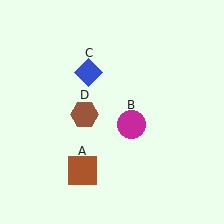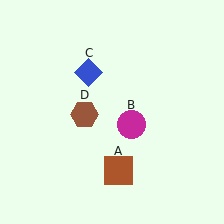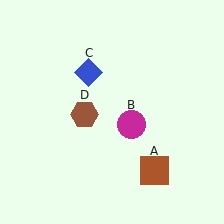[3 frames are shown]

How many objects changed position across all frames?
1 object changed position: brown square (object A).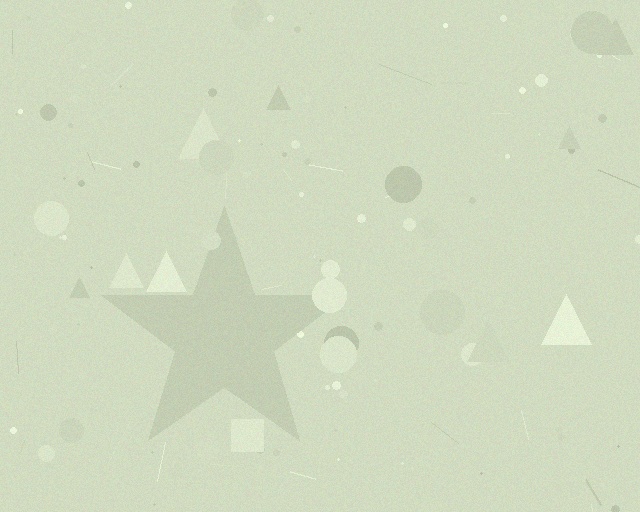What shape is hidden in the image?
A star is hidden in the image.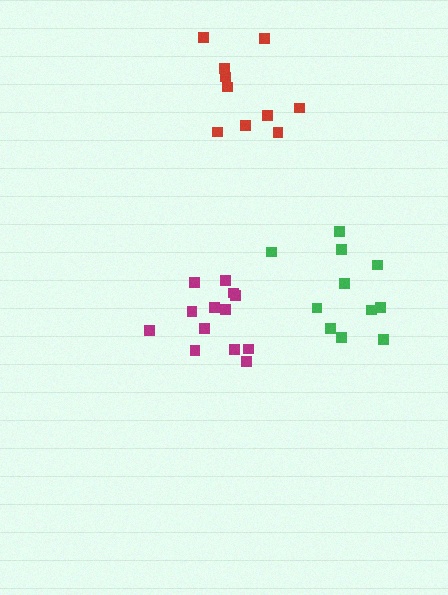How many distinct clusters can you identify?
There are 3 distinct clusters.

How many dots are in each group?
Group 1: 13 dots, Group 2: 10 dots, Group 3: 11 dots (34 total).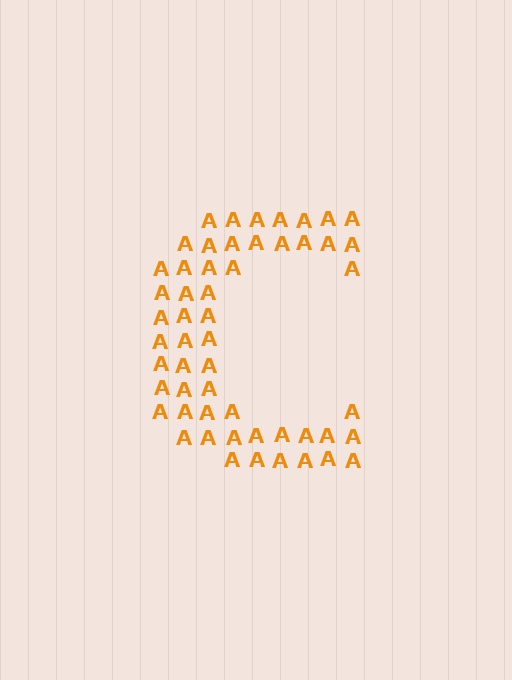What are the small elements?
The small elements are letter A's.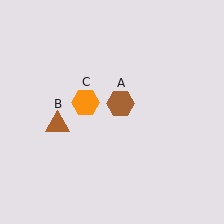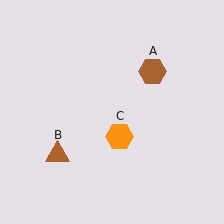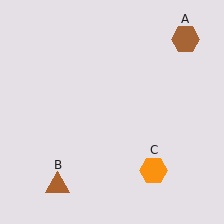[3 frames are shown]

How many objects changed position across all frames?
3 objects changed position: brown hexagon (object A), brown triangle (object B), orange hexagon (object C).